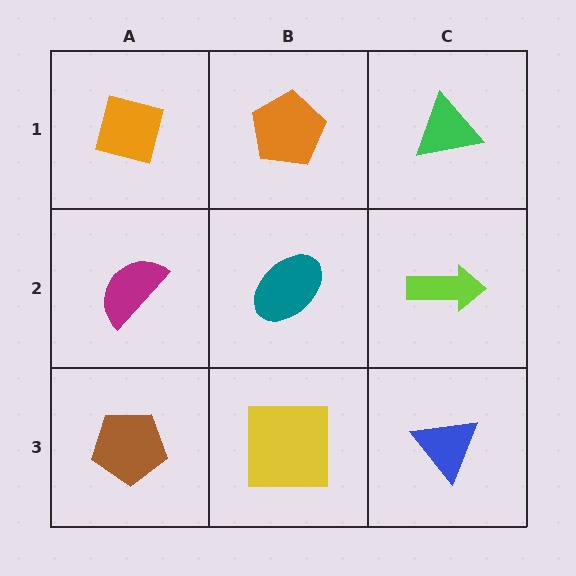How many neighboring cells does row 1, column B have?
3.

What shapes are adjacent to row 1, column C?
A lime arrow (row 2, column C), an orange pentagon (row 1, column B).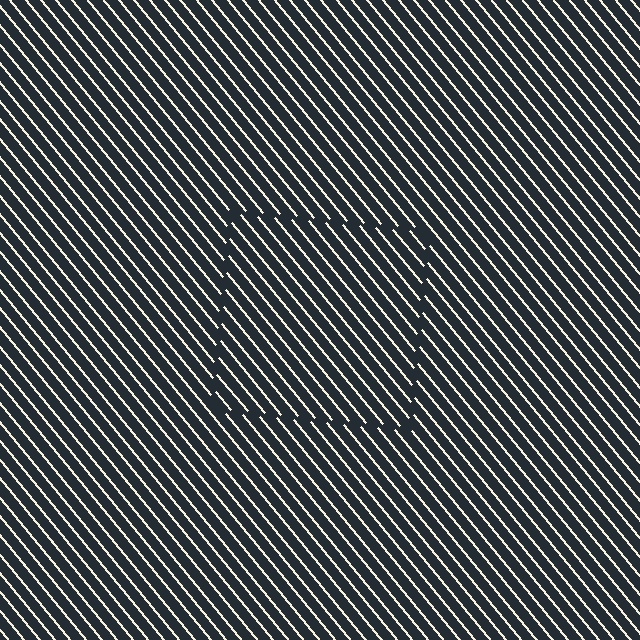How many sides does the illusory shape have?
4 sides — the line-ends trace a square.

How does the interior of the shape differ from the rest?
The interior of the shape contains the same grating, shifted by half a period — the contour is defined by the phase discontinuity where line-ends from the inner and outer gratings abut.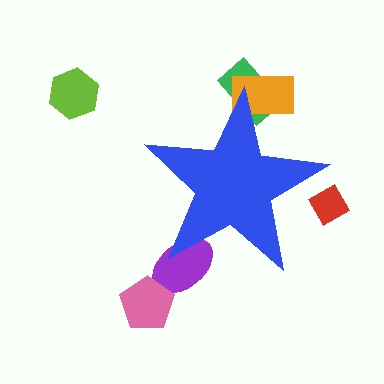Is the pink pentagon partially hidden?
No, the pink pentagon is fully visible.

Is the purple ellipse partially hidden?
Yes, the purple ellipse is partially hidden behind the blue star.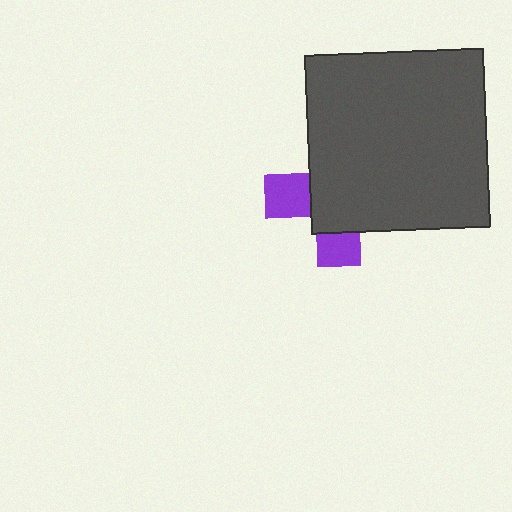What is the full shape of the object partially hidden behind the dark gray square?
The partially hidden object is a purple cross.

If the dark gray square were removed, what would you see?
You would see the complete purple cross.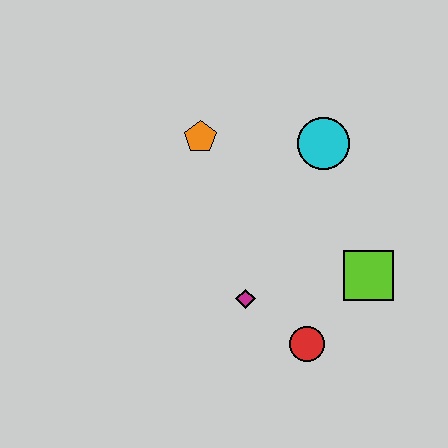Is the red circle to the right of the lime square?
No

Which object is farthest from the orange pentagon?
The red circle is farthest from the orange pentagon.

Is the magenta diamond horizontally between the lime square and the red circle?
No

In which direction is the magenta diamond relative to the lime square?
The magenta diamond is to the left of the lime square.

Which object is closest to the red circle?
The magenta diamond is closest to the red circle.